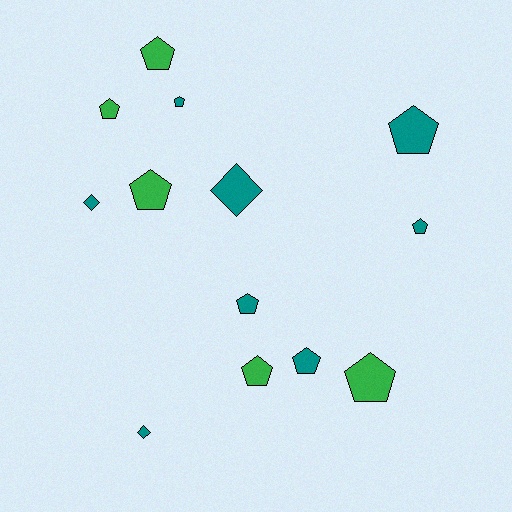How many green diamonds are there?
There are no green diamonds.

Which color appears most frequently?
Teal, with 8 objects.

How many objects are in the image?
There are 13 objects.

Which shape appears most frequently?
Pentagon, with 10 objects.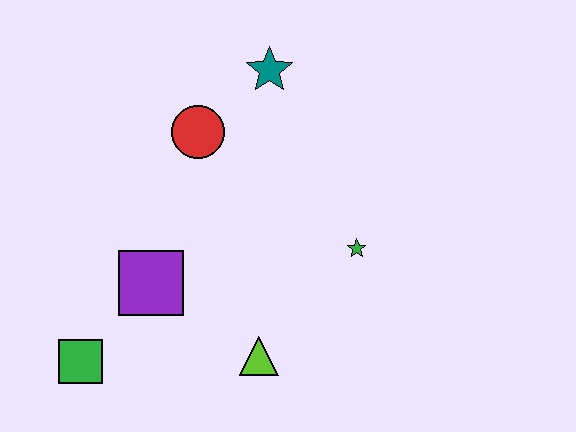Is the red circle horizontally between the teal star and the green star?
No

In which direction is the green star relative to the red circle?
The green star is to the right of the red circle.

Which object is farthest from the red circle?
The green square is farthest from the red circle.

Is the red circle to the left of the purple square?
No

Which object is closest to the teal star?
The red circle is closest to the teal star.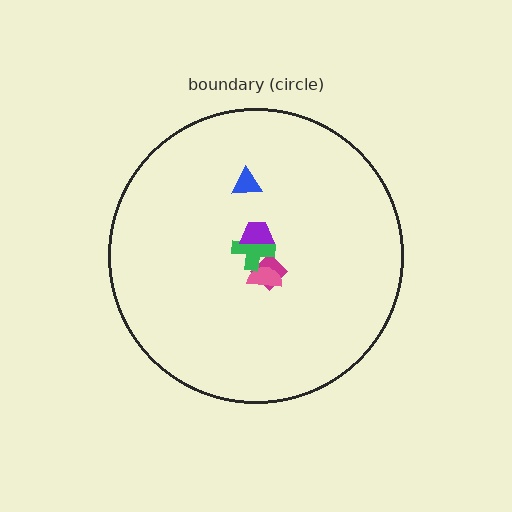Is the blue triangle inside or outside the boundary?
Inside.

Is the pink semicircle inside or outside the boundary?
Inside.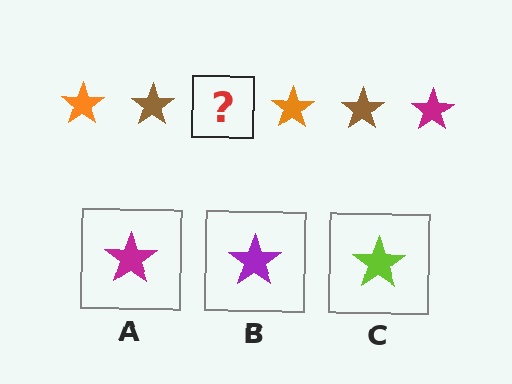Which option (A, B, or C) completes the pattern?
A.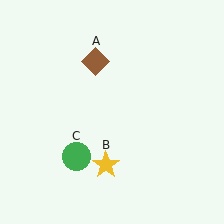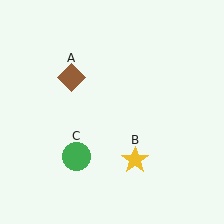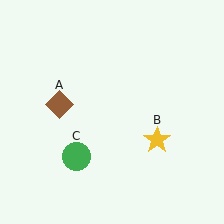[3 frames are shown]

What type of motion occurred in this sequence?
The brown diamond (object A), yellow star (object B) rotated counterclockwise around the center of the scene.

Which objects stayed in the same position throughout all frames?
Green circle (object C) remained stationary.